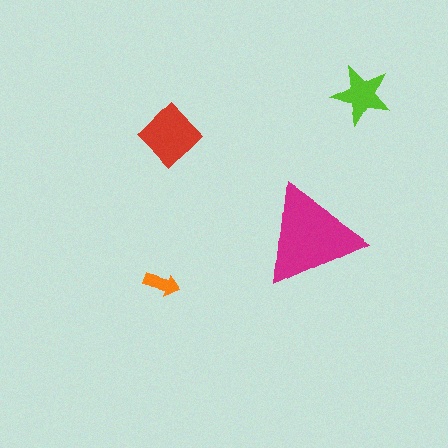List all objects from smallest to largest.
The orange arrow, the lime star, the red diamond, the magenta triangle.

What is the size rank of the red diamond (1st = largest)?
2nd.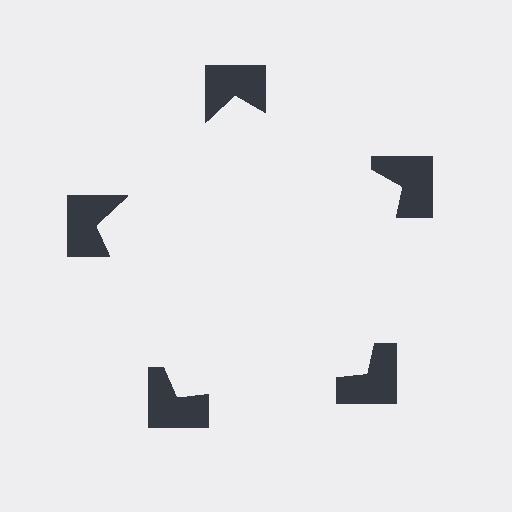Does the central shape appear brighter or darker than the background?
It typically appears slightly brighter than the background, even though no actual brightness change is drawn.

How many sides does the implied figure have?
5 sides.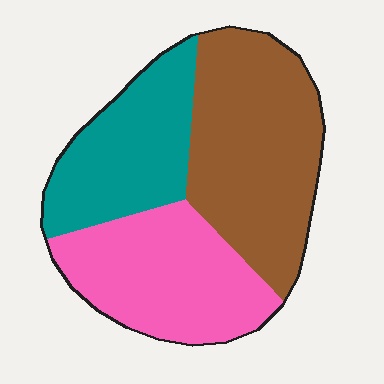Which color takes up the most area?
Brown, at roughly 40%.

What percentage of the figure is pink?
Pink covers around 30% of the figure.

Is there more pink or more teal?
Pink.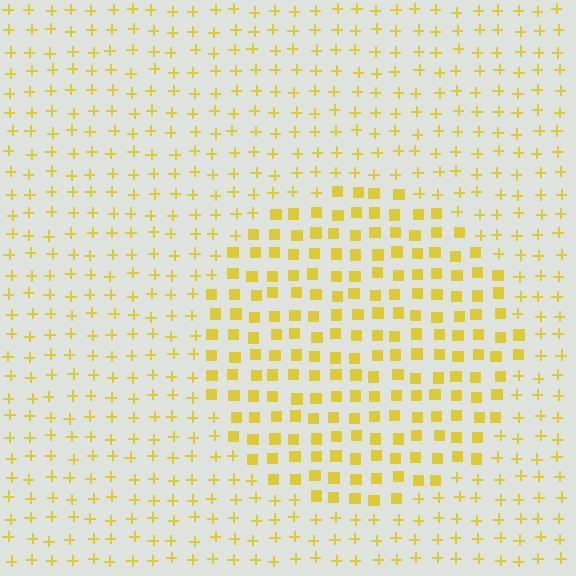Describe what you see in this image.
The image is filled with small yellow elements arranged in a uniform grid. A circle-shaped region contains squares, while the surrounding area contains plus signs. The boundary is defined purely by the change in element shape.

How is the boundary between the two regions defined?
The boundary is defined by a change in element shape: squares inside vs. plus signs outside. All elements share the same color and spacing.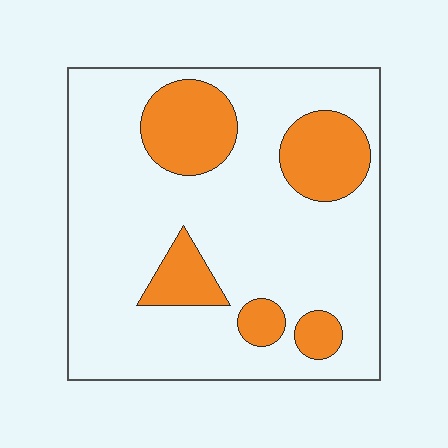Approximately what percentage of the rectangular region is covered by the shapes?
Approximately 20%.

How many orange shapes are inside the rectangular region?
5.